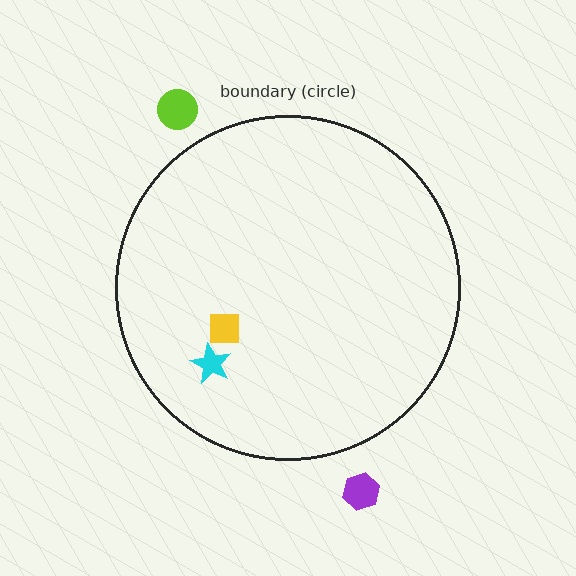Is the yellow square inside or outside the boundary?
Inside.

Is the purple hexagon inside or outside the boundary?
Outside.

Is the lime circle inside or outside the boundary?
Outside.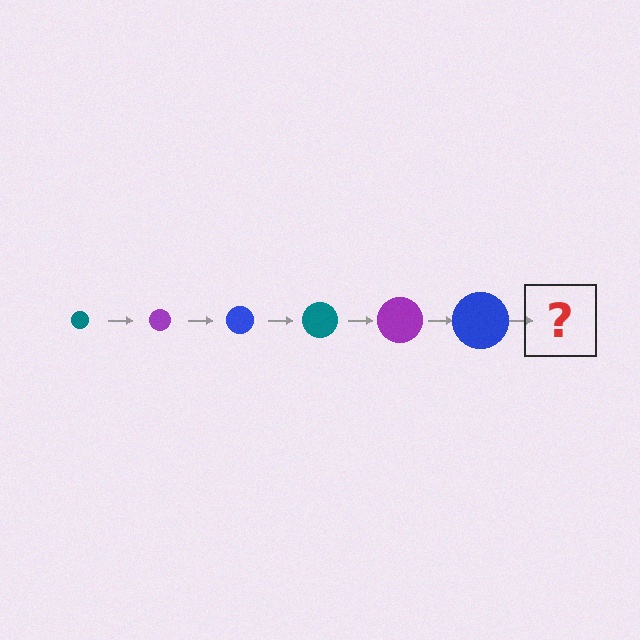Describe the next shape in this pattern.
It should be a teal circle, larger than the previous one.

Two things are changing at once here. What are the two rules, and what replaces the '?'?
The two rules are that the circle grows larger each step and the color cycles through teal, purple, and blue. The '?' should be a teal circle, larger than the previous one.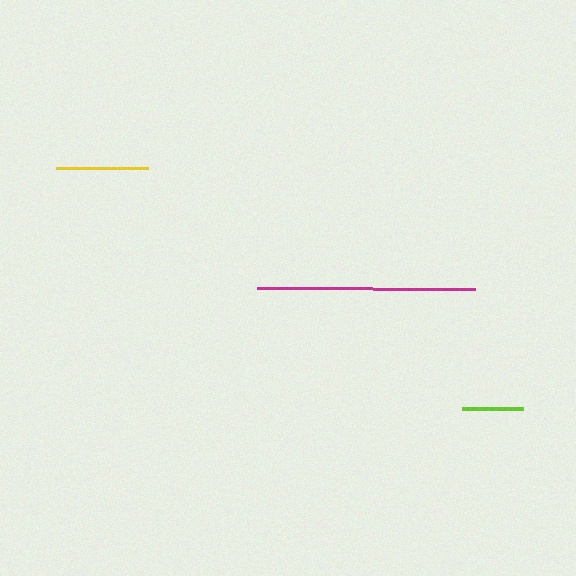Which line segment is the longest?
The magenta line is the longest at approximately 218 pixels.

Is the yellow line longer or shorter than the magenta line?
The magenta line is longer than the yellow line.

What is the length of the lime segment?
The lime segment is approximately 61 pixels long.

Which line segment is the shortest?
The lime line is the shortest at approximately 61 pixels.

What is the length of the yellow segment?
The yellow segment is approximately 92 pixels long.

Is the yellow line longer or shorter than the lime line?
The yellow line is longer than the lime line.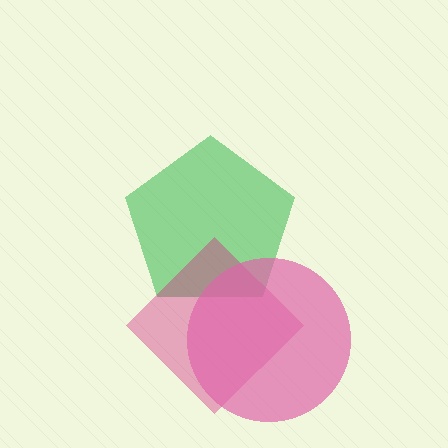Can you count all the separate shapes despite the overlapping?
Yes, there are 3 separate shapes.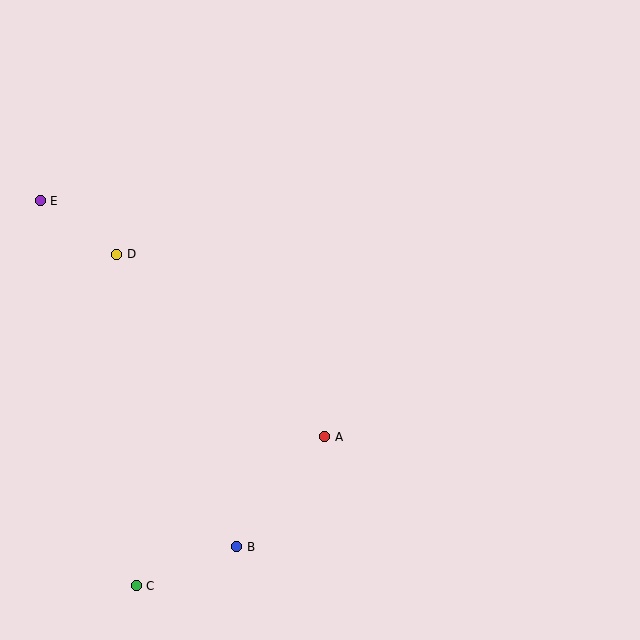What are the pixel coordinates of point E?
Point E is at (40, 201).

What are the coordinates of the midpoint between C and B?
The midpoint between C and B is at (187, 566).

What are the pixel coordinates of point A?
Point A is at (325, 437).